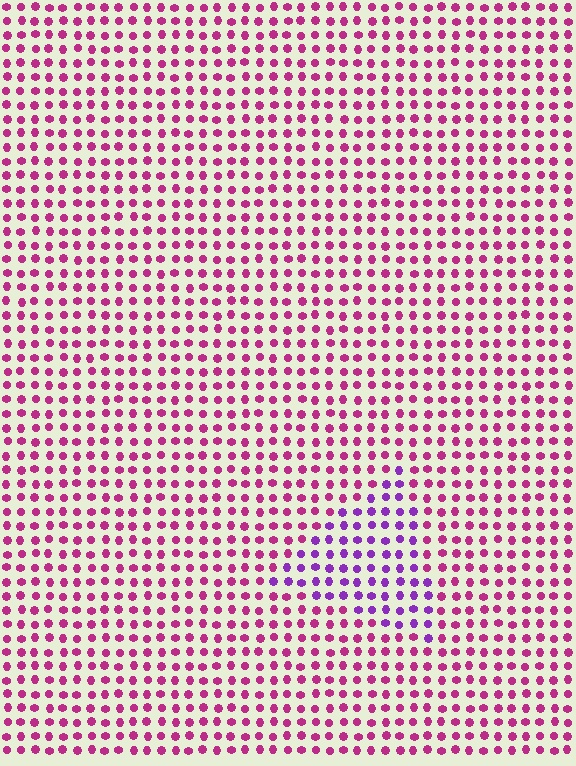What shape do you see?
I see a triangle.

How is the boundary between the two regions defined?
The boundary is defined purely by a slight shift in hue (about 41 degrees). Spacing, size, and orientation are identical on both sides.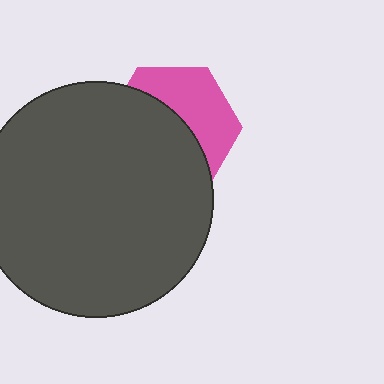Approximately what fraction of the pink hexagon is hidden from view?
Roughly 58% of the pink hexagon is hidden behind the dark gray circle.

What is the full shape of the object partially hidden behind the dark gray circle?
The partially hidden object is a pink hexagon.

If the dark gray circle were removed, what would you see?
You would see the complete pink hexagon.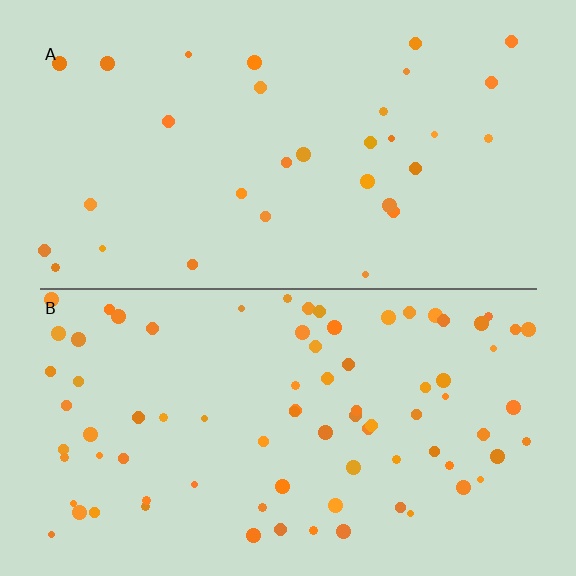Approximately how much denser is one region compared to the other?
Approximately 2.6× — region B over region A.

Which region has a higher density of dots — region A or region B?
B (the bottom).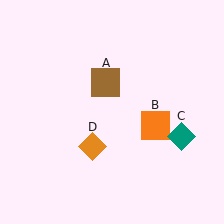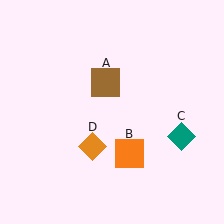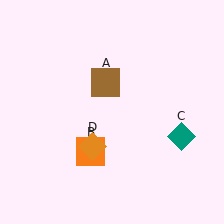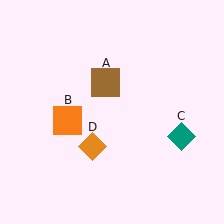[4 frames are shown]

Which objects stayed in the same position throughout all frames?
Brown square (object A) and teal diamond (object C) and orange diamond (object D) remained stationary.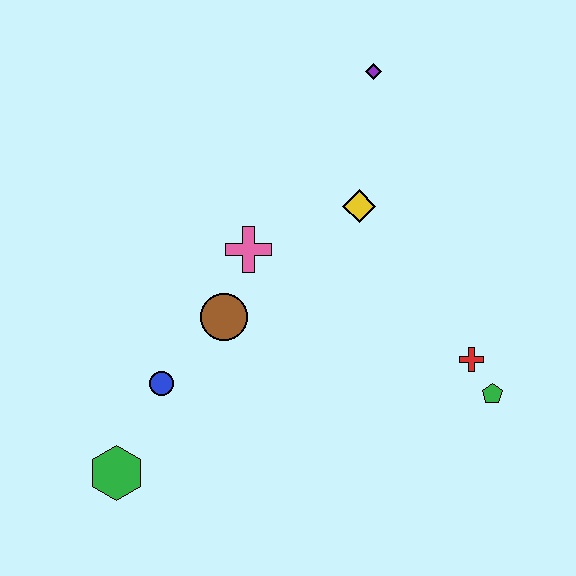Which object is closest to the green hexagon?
The blue circle is closest to the green hexagon.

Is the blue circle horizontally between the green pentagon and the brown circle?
No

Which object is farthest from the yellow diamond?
The green hexagon is farthest from the yellow diamond.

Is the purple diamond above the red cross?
Yes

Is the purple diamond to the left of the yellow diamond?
No